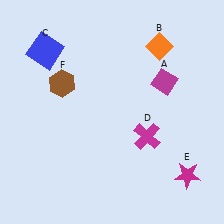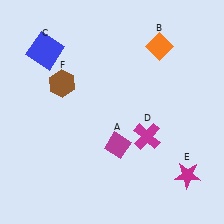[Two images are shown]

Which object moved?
The magenta diamond (A) moved down.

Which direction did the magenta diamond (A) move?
The magenta diamond (A) moved down.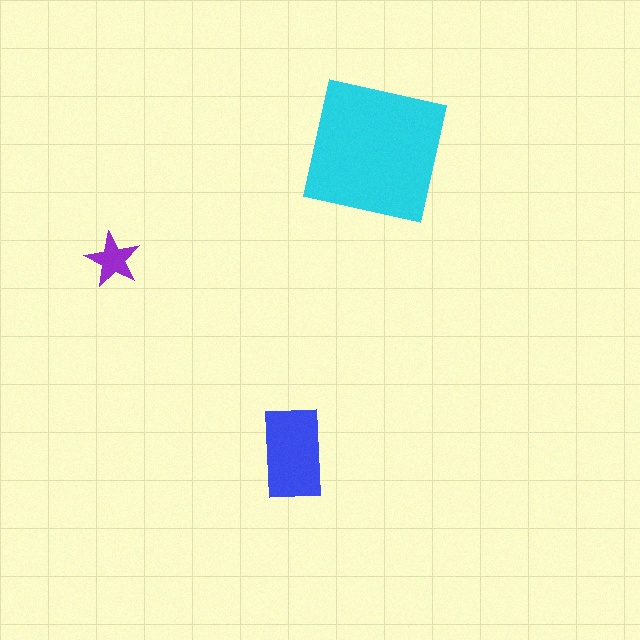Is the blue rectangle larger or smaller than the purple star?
Larger.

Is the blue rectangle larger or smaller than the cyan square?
Smaller.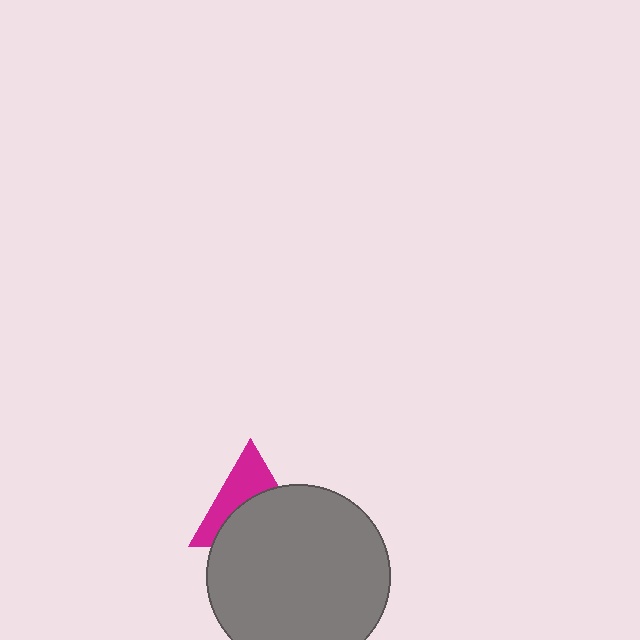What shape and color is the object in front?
The object in front is a gray circle.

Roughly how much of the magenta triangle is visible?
A small part of it is visible (roughly 44%).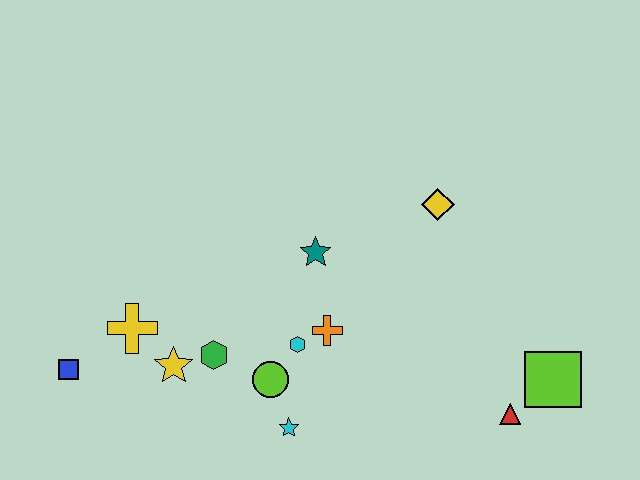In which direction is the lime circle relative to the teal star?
The lime circle is below the teal star.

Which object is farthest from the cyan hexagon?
The lime square is farthest from the cyan hexagon.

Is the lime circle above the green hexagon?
No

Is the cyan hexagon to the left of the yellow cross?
No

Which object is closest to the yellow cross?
The yellow star is closest to the yellow cross.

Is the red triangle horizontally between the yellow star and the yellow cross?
No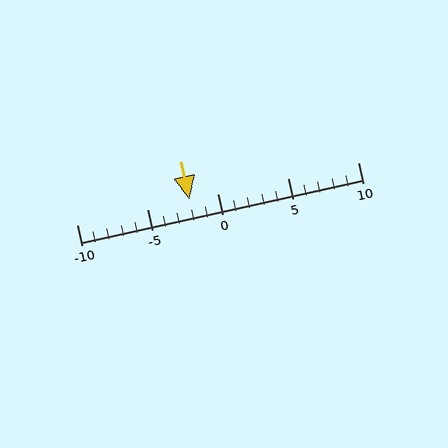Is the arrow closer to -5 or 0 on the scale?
The arrow is closer to 0.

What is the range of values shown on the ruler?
The ruler shows values from -10 to 10.